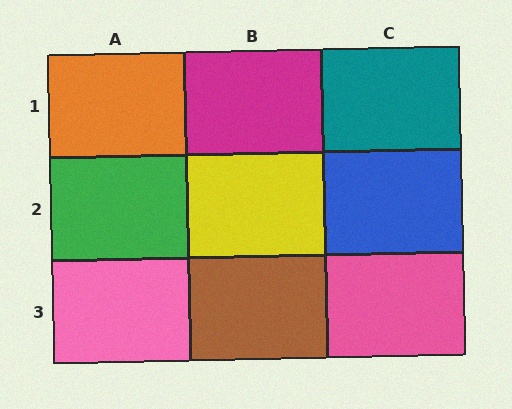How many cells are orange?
1 cell is orange.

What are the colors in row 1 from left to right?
Orange, magenta, teal.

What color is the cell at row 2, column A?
Green.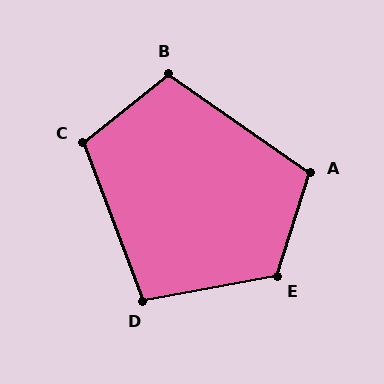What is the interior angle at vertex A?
Approximately 107 degrees (obtuse).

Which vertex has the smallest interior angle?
D, at approximately 100 degrees.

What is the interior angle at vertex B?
Approximately 107 degrees (obtuse).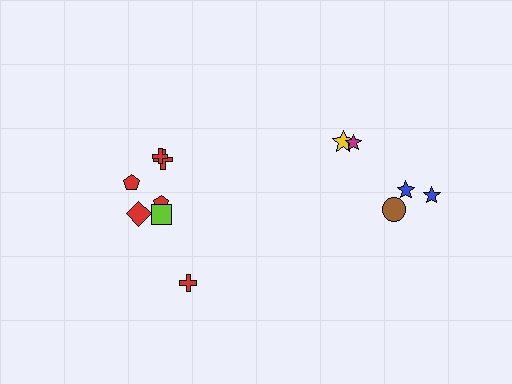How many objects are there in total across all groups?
There are 12 objects.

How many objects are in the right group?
There are 5 objects.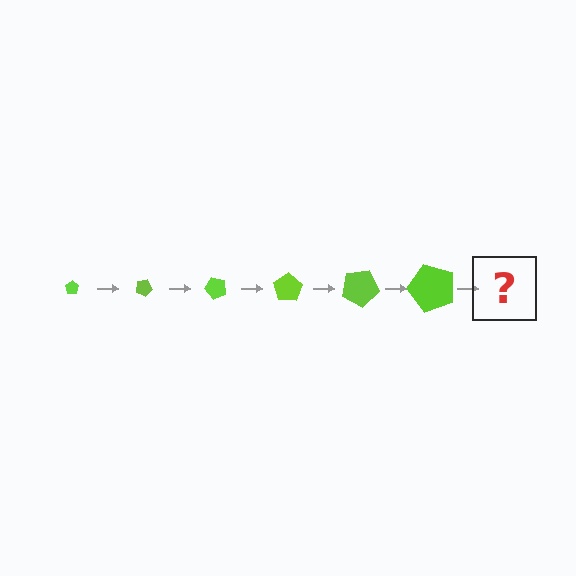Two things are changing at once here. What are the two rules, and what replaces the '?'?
The two rules are that the pentagon grows larger each step and it rotates 25 degrees each step. The '?' should be a pentagon, larger than the previous one and rotated 150 degrees from the start.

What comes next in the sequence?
The next element should be a pentagon, larger than the previous one and rotated 150 degrees from the start.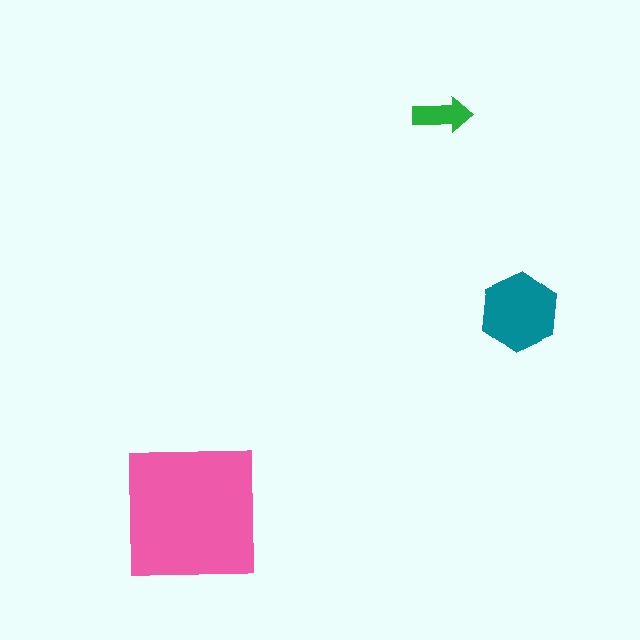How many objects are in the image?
There are 3 objects in the image.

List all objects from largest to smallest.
The pink square, the teal hexagon, the green arrow.